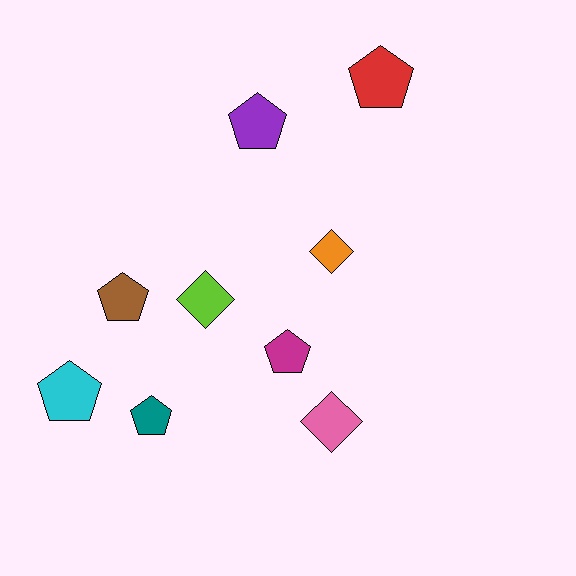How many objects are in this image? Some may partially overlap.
There are 9 objects.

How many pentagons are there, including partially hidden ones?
There are 6 pentagons.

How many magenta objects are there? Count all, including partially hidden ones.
There is 1 magenta object.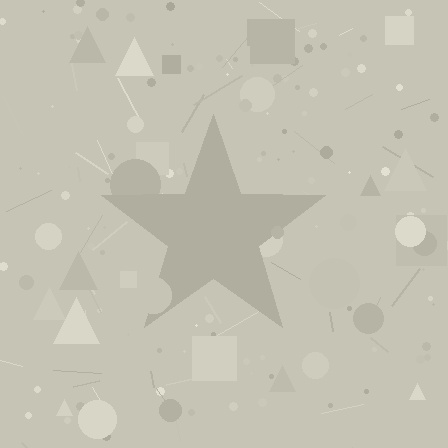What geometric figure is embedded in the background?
A star is embedded in the background.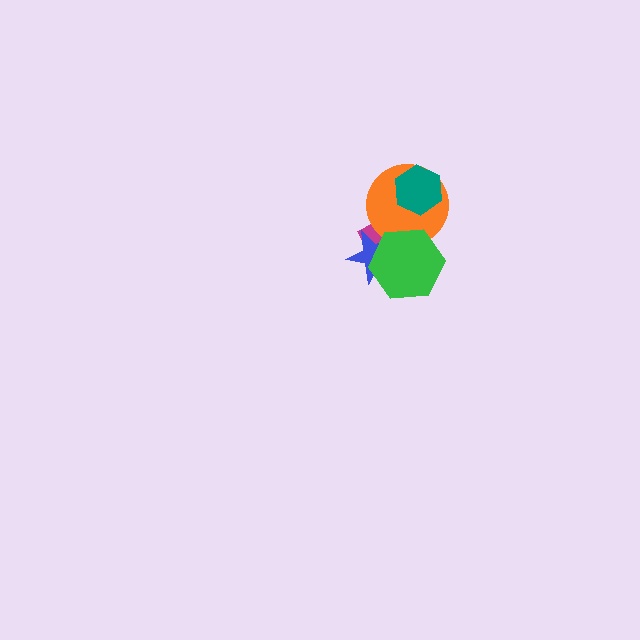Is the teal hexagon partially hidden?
No, no other shape covers it.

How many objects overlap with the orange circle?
4 objects overlap with the orange circle.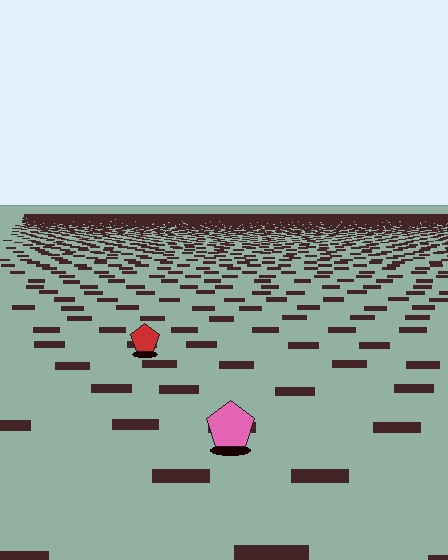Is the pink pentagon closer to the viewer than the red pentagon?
Yes. The pink pentagon is closer — you can tell from the texture gradient: the ground texture is coarser near it.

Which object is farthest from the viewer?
The red pentagon is farthest from the viewer. It appears smaller and the ground texture around it is denser.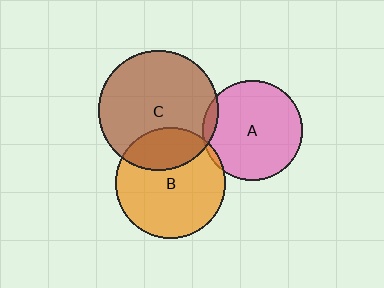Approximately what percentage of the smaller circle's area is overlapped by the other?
Approximately 25%.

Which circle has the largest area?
Circle C (brown).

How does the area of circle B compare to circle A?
Approximately 1.2 times.